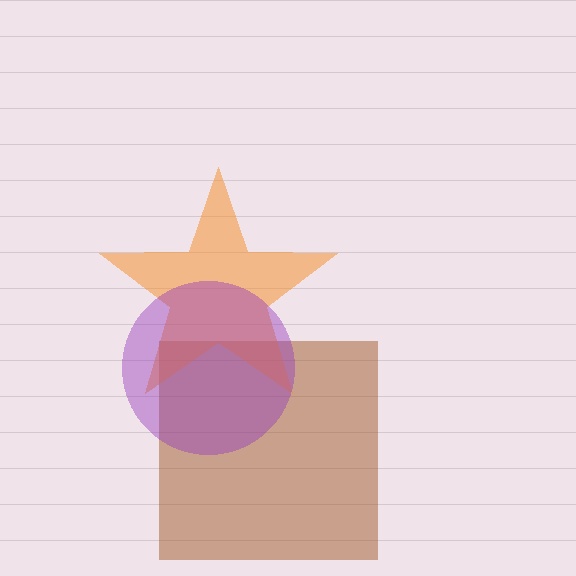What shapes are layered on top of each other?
The layered shapes are: a brown square, an orange star, a purple circle.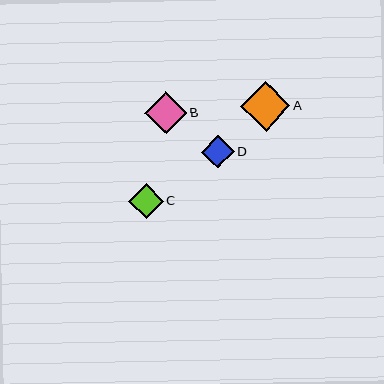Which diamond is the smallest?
Diamond D is the smallest with a size of approximately 33 pixels.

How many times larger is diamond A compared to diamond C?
Diamond A is approximately 1.5 times the size of diamond C.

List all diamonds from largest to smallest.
From largest to smallest: A, B, C, D.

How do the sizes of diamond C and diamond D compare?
Diamond C and diamond D are approximately the same size.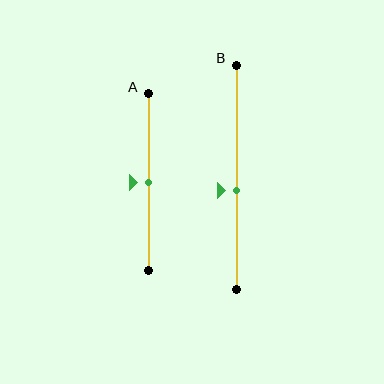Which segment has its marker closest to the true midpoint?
Segment A has its marker closest to the true midpoint.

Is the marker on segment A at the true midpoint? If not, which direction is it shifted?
Yes, the marker on segment A is at the true midpoint.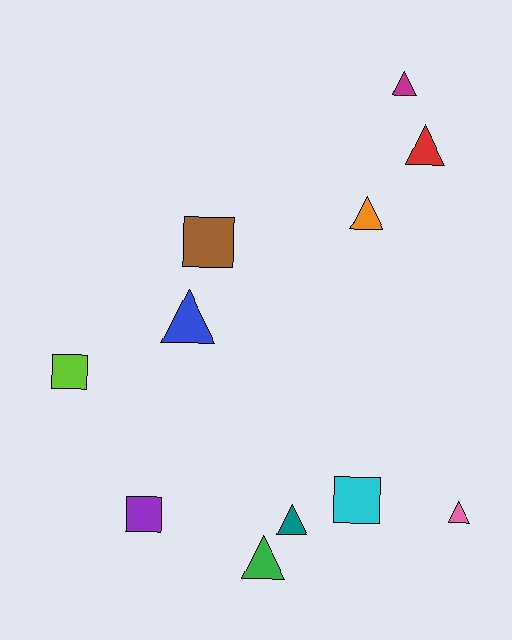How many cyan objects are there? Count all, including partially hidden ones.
There is 1 cyan object.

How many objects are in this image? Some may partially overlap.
There are 11 objects.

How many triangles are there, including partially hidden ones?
There are 7 triangles.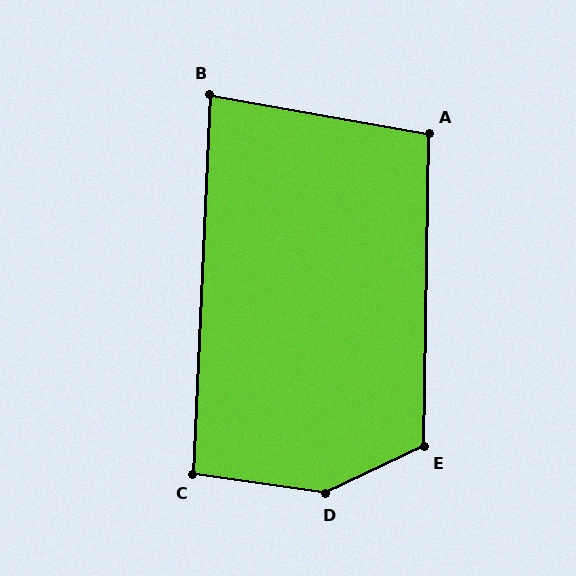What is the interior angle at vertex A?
Approximately 99 degrees (obtuse).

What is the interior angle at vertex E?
Approximately 116 degrees (obtuse).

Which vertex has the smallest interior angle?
B, at approximately 82 degrees.